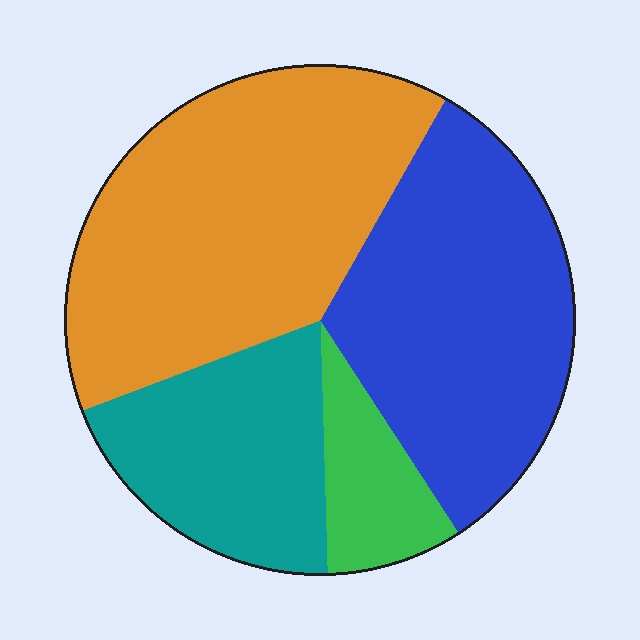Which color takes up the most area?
Orange, at roughly 40%.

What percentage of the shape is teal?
Teal covers 20% of the shape.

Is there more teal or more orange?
Orange.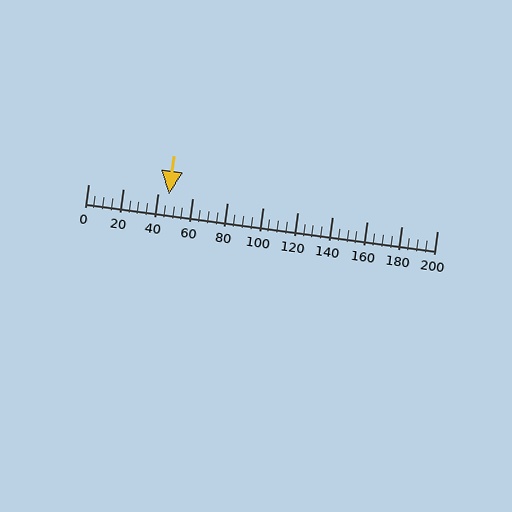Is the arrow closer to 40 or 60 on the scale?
The arrow is closer to 40.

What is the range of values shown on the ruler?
The ruler shows values from 0 to 200.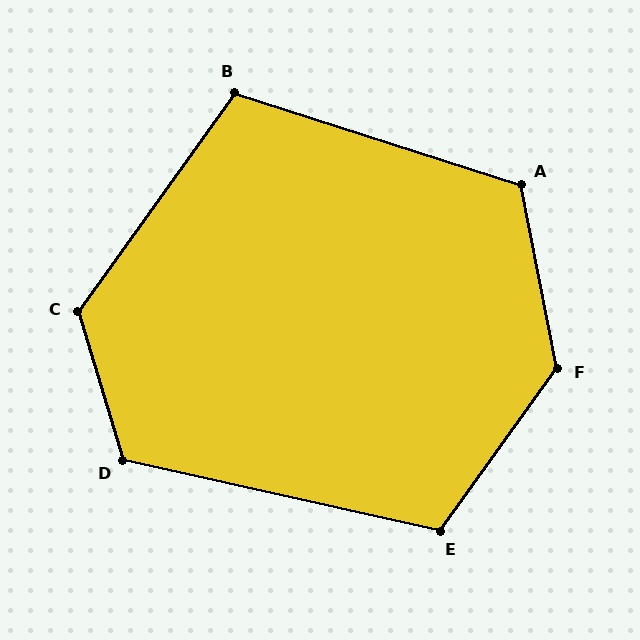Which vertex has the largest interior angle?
F, at approximately 133 degrees.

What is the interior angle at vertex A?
Approximately 119 degrees (obtuse).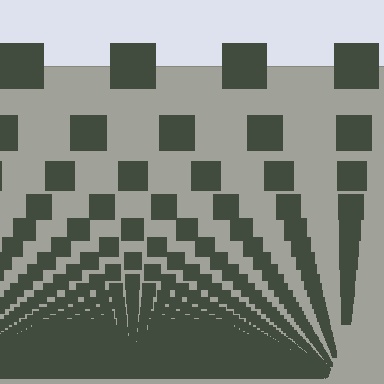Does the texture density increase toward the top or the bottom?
Density increases toward the bottom.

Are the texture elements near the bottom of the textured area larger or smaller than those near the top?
Smaller. The gradient is inverted — elements near the bottom are smaller and denser.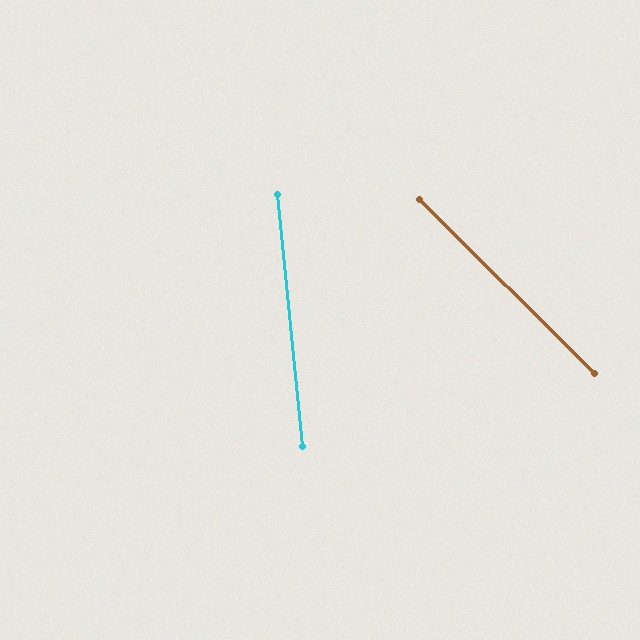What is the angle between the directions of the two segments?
Approximately 40 degrees.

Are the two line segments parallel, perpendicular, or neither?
Neither parallel nor perpendicular — they differ by about 40°.